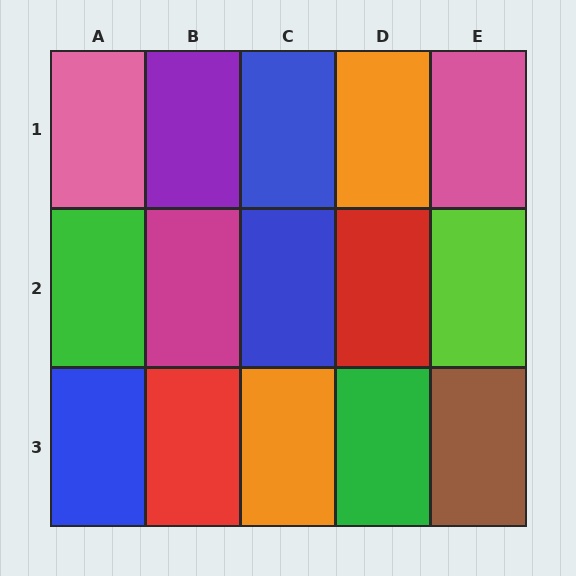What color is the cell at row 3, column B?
Red.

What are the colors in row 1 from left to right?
Pink, purple, blue, orange, pink.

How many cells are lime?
1 cell is lime.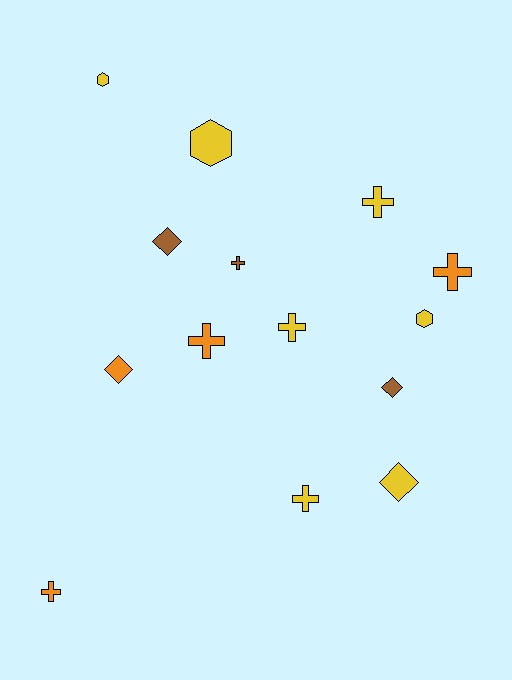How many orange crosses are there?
There are 3 orange crosses.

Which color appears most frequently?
Yellow, with 7 objects.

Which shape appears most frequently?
Cross, with 7 objects.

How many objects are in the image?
There are 14 objects.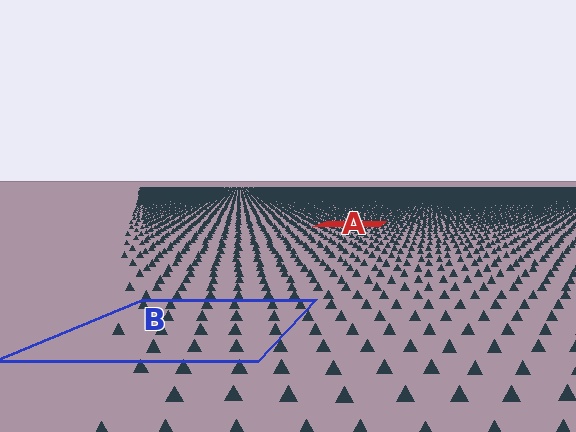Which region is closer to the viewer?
Region B is closer. The texture elements there are larger and more spread out.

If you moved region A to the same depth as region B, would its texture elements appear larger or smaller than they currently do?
They would appear larger. At a closer depth, the same texture elements are projected at a bigger on-screen size.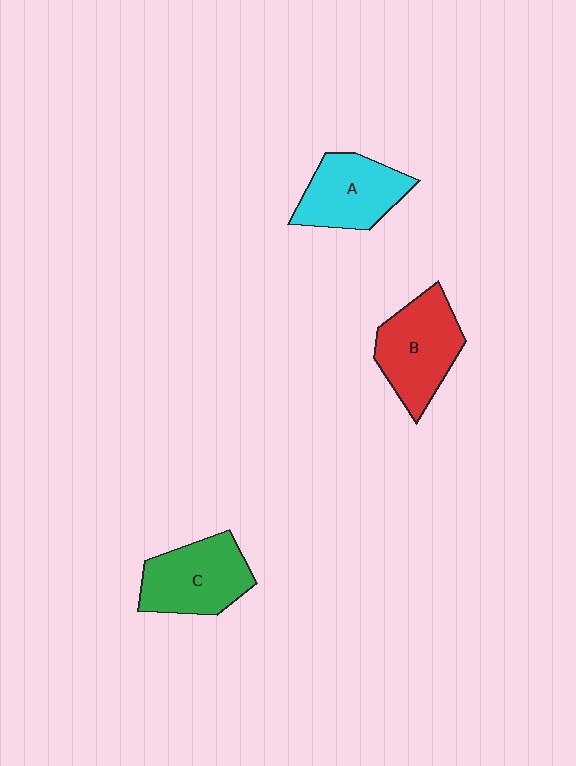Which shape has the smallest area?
Shape A (cyan).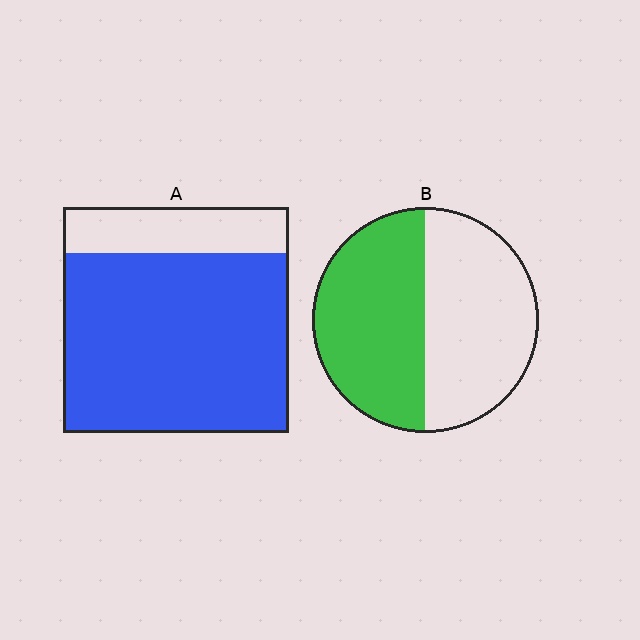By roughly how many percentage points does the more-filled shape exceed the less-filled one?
By roughly 30 percentage points (A over B).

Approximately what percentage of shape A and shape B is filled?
A is approximately 80% and B is approximately 50%.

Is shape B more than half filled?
Roughly half.